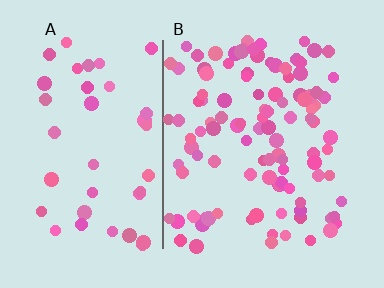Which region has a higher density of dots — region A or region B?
B (the right).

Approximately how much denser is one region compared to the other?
Approximately 2.5× — region B over region A.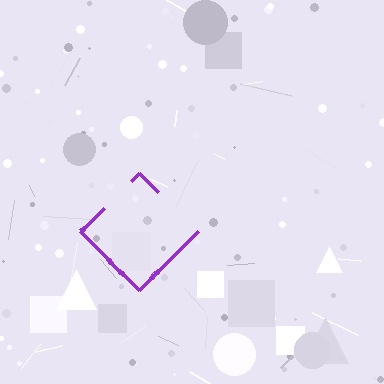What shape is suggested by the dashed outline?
The dashed outline suggests a diamond.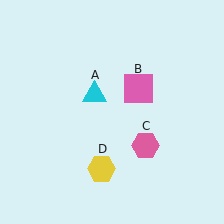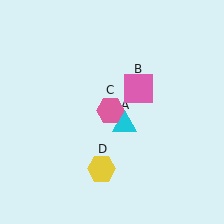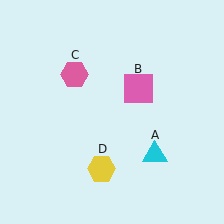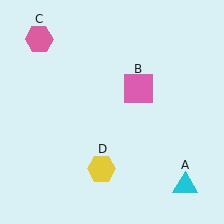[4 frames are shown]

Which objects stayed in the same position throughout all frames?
Pink square (object B) and yellow hexagon (object D) remained stationary.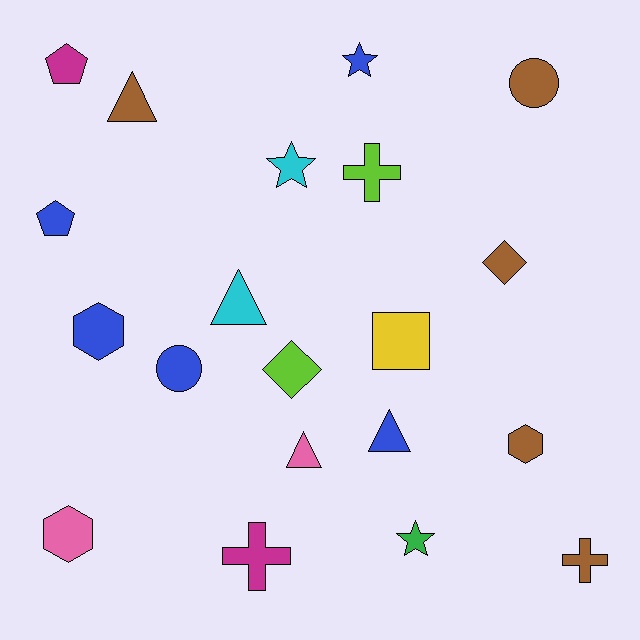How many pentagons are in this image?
There are 2 pentagons.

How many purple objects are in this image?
There are no purple objects.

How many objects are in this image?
There are 20 objects.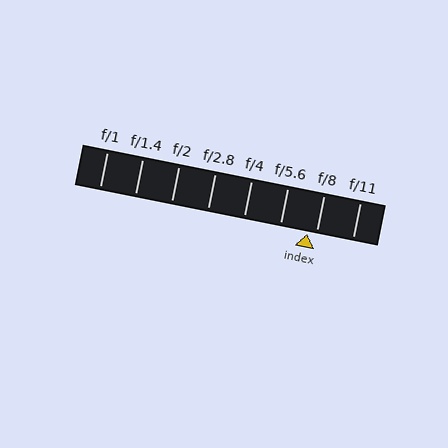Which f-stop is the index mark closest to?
The index mark is closest to f/8.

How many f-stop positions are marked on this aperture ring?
There are 8 f-stop positions marked.